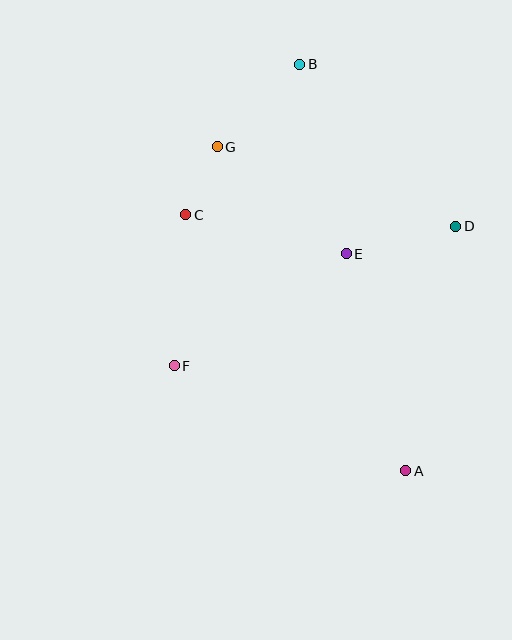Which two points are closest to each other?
Points C and G are closest to each other.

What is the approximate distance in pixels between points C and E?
The distance between C and E is approximately 165 pixels.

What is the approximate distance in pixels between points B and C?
The distance between B and C is approximately 189 pixels.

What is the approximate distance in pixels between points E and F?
The distance between E and F is approximately 205 pixels.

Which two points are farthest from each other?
Points A and B are farthest from each other.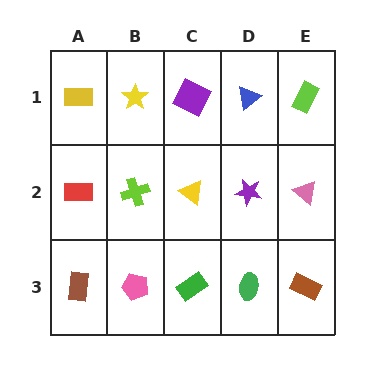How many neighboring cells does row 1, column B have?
3.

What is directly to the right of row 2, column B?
A yellow triangle.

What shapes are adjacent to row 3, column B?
A lime cross (row 2, column B), a brown rectangle (row 3, column A), a green rectangle (row 3, column C).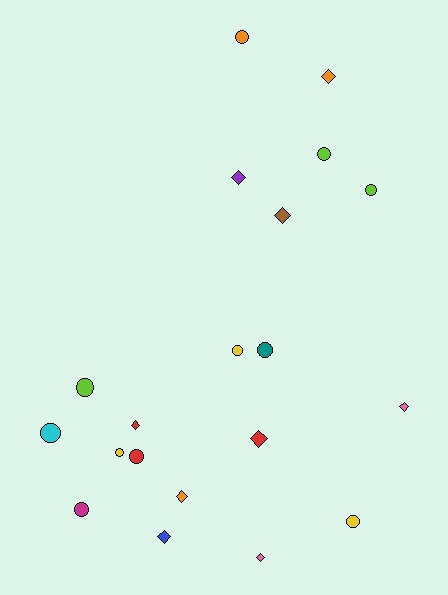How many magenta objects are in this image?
There is 1 magenta object.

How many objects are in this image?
There are 20 objects.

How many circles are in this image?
There are 11 circles.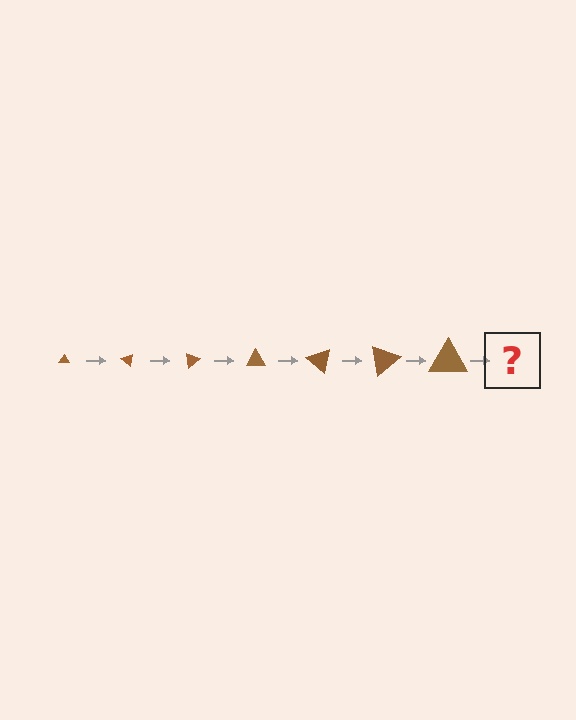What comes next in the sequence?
The next element should be a triangle, larger than the previous one and rotated 280 degrees from the start.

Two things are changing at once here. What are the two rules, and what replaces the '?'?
The two rules are that the triangle grows larger each step and it rotates 40 degrees each step. The '?' should be a triangle, larger than the previous one and rotated 280 degrees from the start.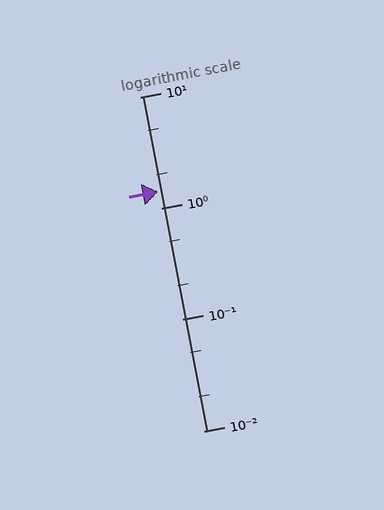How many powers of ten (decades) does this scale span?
The scale spans 3 decades, from 0.01 to 10.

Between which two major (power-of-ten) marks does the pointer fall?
The pointer is between 1 and 10.